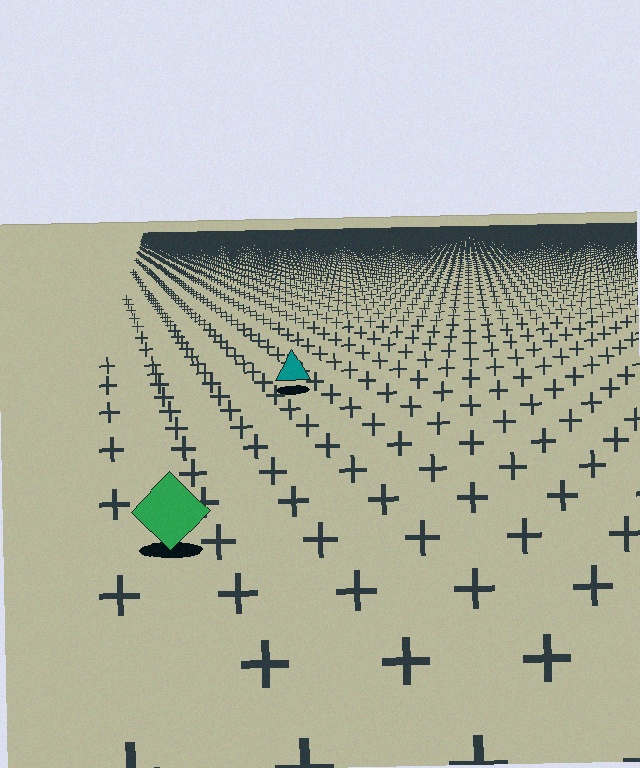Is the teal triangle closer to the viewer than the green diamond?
No. The green diamond is closer — you can tell from the texture gradient: the ground texture is coarser near it.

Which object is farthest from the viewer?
The teal triangle is farthest from the viewer. It appears smaller and the ground texture around it is denser.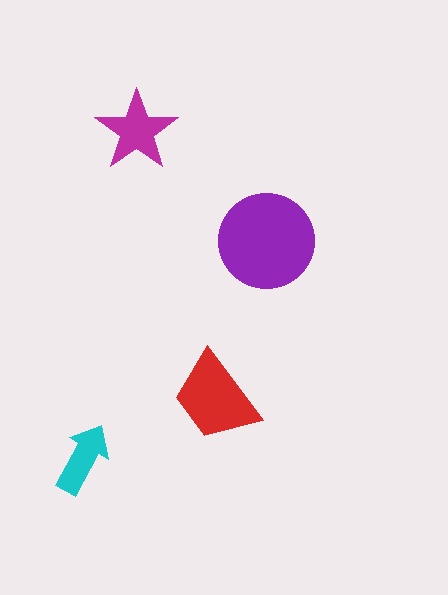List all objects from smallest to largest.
The cyan arrow, the magenta star, the red trapezoid, the purple circle.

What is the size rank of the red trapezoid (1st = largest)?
2nd.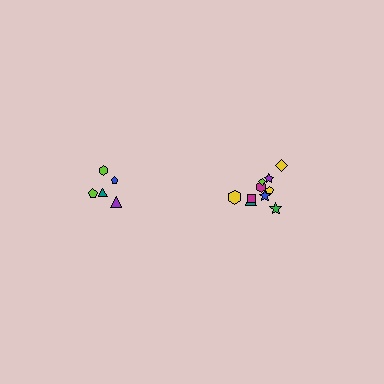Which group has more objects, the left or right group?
The right group.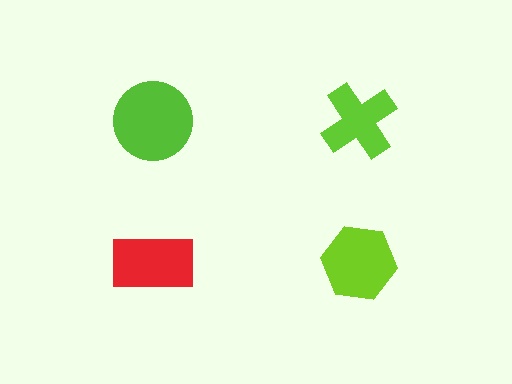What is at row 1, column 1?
A lime circle.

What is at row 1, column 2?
A lime cross.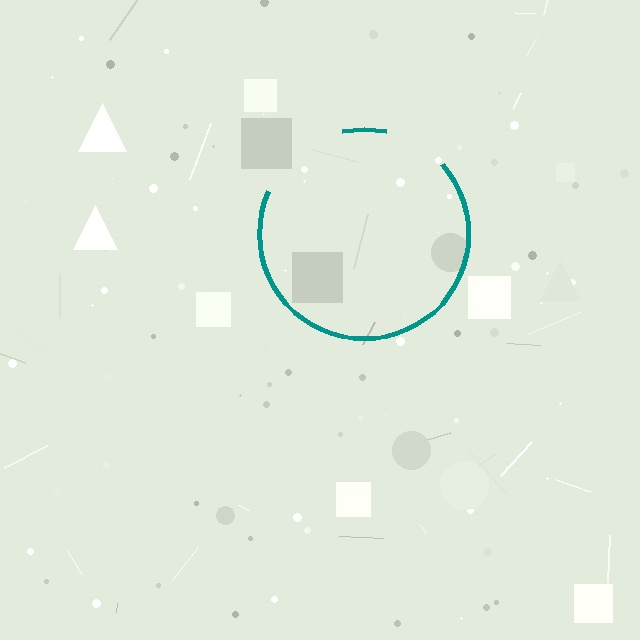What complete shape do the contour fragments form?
The contour fragments form a circle.